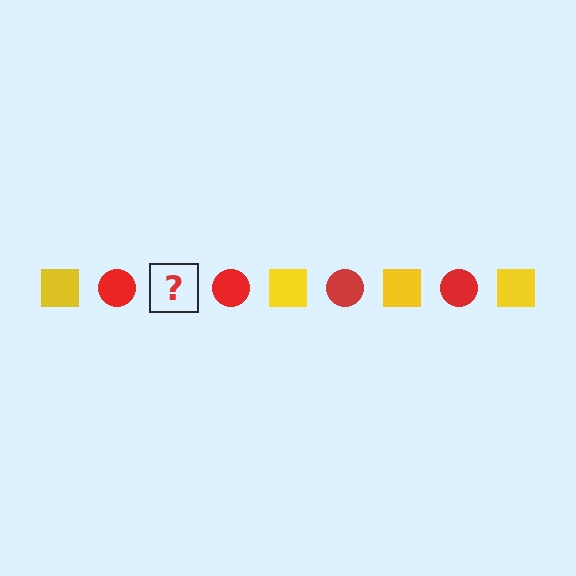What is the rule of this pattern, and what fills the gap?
The rule is that the pattern alternates between yellow square and red circle. The gap should be filled with a yellow square.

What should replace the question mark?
The question mark should be replaced with a yellow square.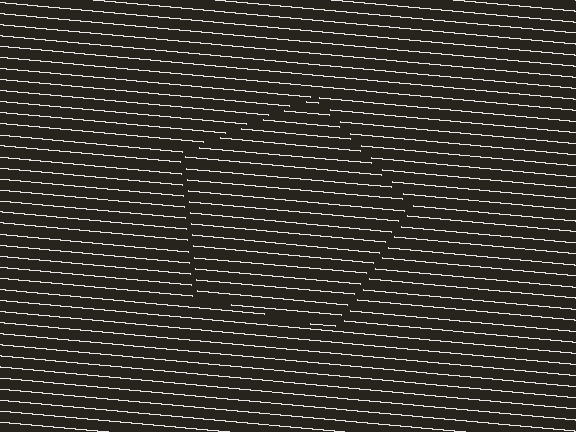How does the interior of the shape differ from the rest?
The interior of the shape contains the same grating, shifted by half a period — the contour is defined by the phase discontinuity where line-ends from the inner and outer gratings abut.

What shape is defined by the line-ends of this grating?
An illusory pentagon. The interior of the shape contains the same grating, shifted by half a period — the contour is defined by the phase discontinuity where line-ends from the inner and outer gratings abut.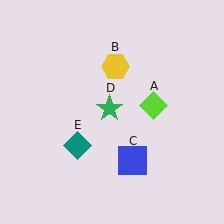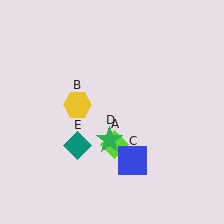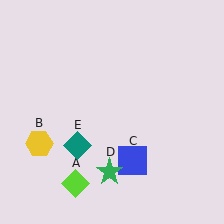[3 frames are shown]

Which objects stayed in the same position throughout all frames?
Blue square (object C) and teal diamond (object E) remained stationary.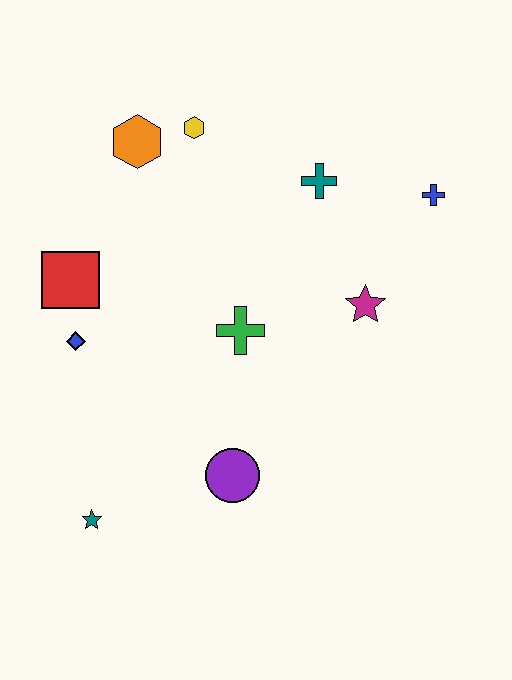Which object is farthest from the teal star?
The blue cross is farthest from the teal star.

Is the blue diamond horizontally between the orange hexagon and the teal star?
No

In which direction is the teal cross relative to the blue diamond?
The teal cross is to the right of the blue diamond.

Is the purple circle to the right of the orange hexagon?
Yes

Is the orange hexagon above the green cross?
Yes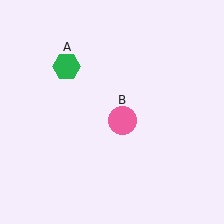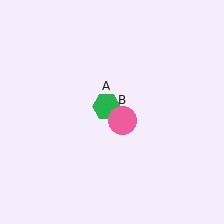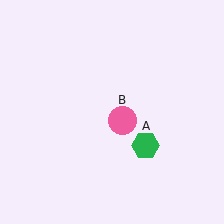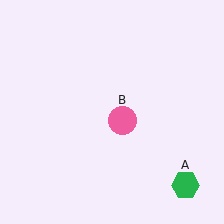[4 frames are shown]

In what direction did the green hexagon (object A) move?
The green hexagon (object A) moved down and to the right.